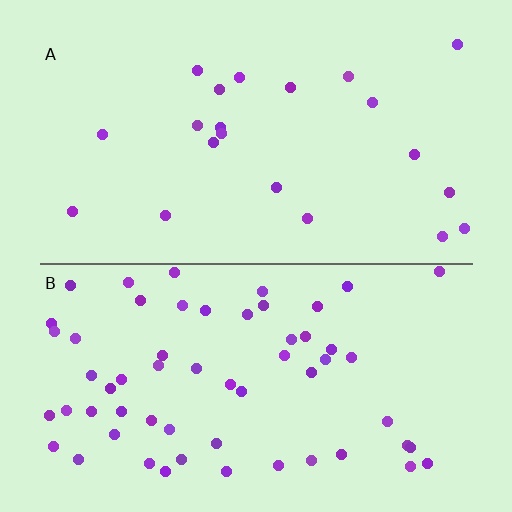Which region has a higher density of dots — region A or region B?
B (the bottom).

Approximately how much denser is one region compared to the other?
Approximately 2.8× — region B over region A.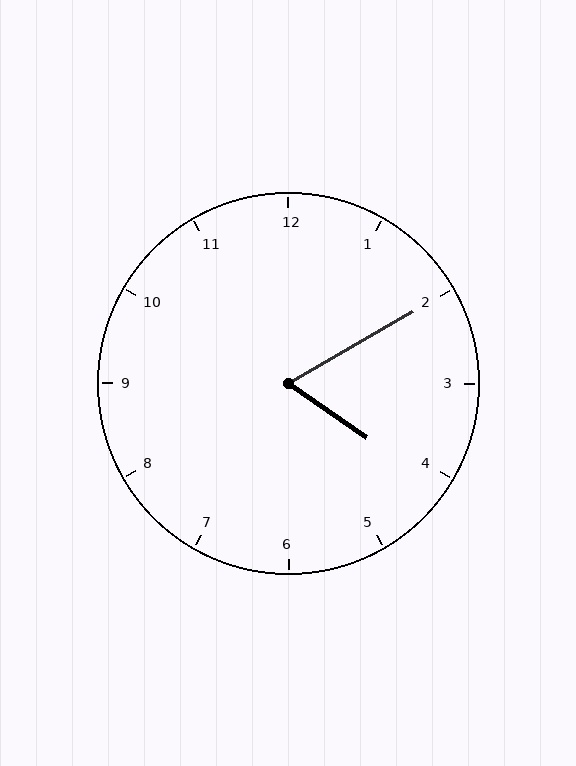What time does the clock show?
4:10.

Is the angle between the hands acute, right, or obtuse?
It is acute.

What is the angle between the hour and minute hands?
Approximately 65 degrees.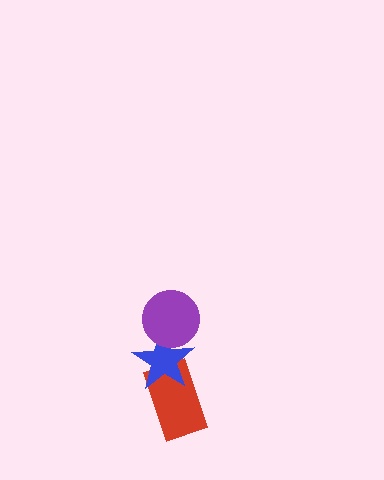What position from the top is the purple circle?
The purple circle is 1st from the top.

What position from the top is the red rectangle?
The red rectangle is 3rd from the top.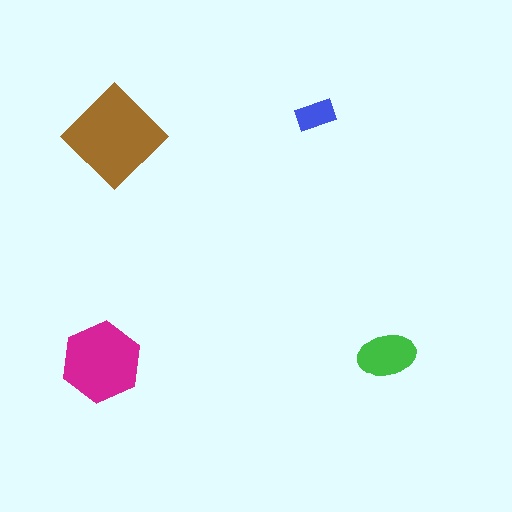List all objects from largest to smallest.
The brown diamond, the magenta hexagon, the green ellipse, the blue rectangle.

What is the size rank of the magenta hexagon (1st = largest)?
2nd.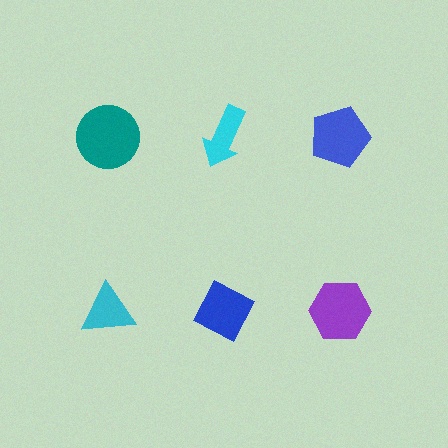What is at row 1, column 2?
A cyan arrow.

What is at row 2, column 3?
A purple hexagon.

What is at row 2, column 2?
A blue diamond.